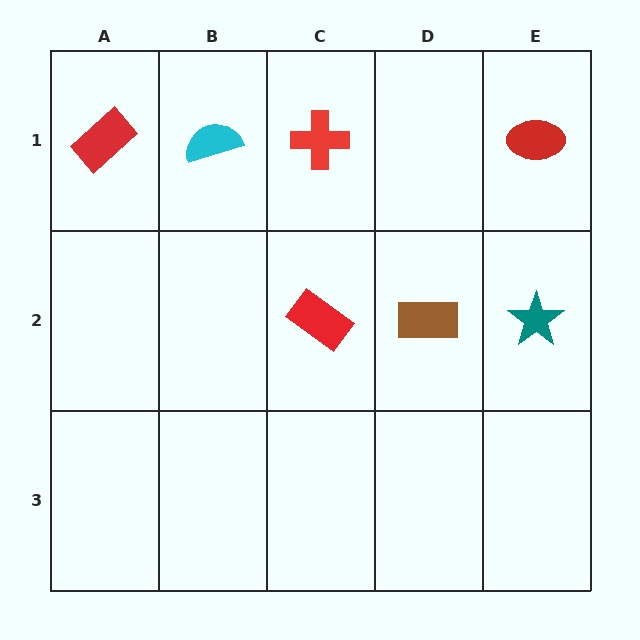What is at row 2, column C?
A red rectangle.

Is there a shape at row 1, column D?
No, that cell is empty.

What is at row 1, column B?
A cyan semicircle.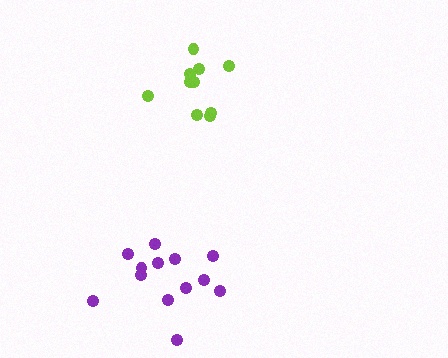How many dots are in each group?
Group 1: 10 dots, Group 2: 13 dots (23 total).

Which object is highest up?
The lime cluster is topmost.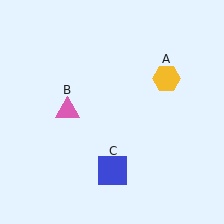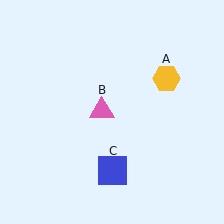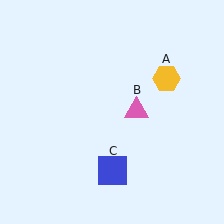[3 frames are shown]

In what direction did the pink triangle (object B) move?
The pink triangle (object B) moved right.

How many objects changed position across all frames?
1 object changed position: pink triangle (object B).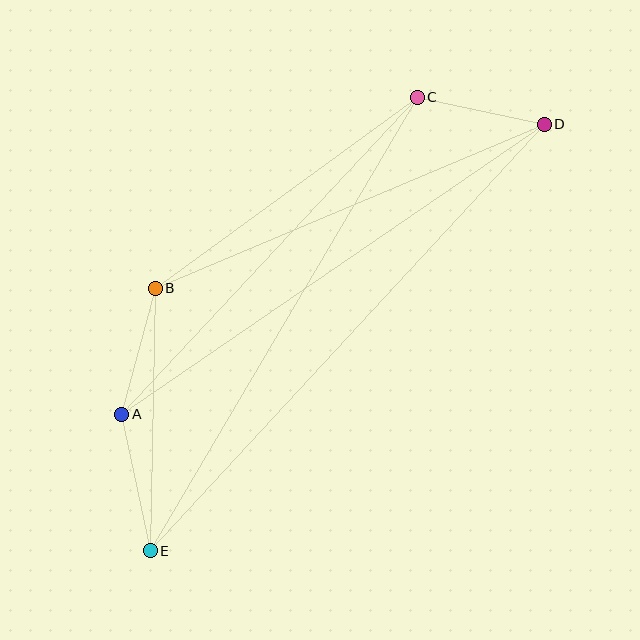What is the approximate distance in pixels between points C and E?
The distance between C and E is approximately 526 pixels.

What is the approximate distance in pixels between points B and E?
The distance between B and E is approximately 263 pixels.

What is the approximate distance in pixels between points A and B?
The distance between A and B is approximately 131 pixels.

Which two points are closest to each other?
Points C and D are closest to each other.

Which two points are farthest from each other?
Points D and E are farthest from each other.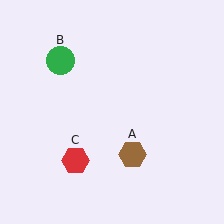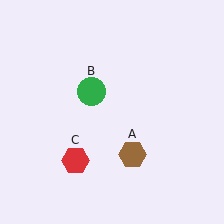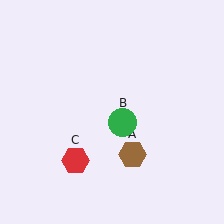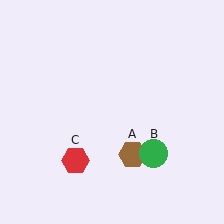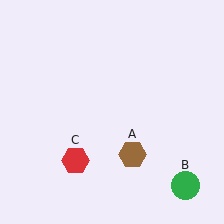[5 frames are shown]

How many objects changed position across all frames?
1 object changed position: green circle (object B).